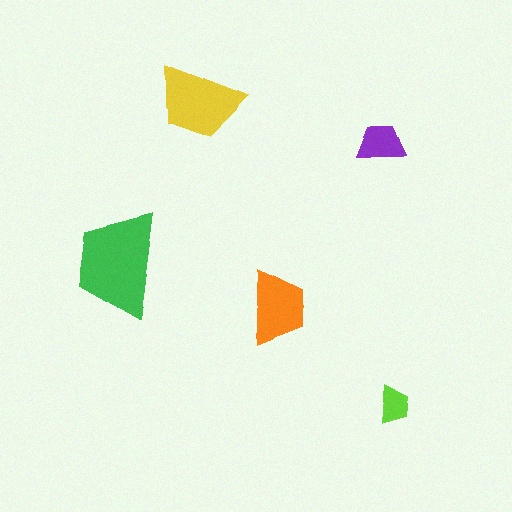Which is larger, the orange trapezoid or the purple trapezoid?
The orange one.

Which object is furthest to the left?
The green trapezoid is leftmost.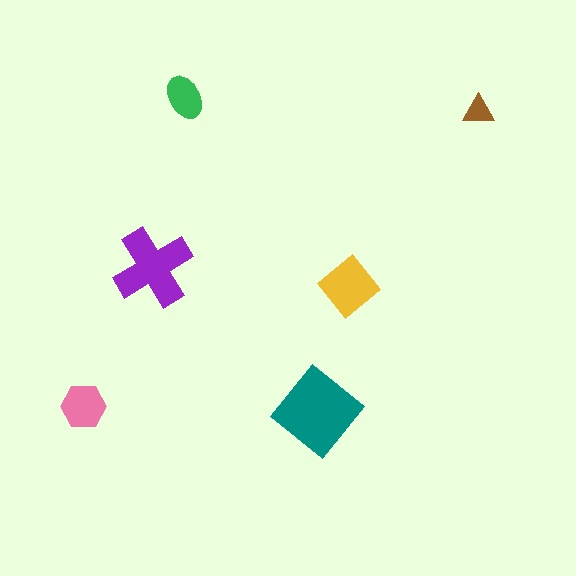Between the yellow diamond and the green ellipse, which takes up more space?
The yellow diamond.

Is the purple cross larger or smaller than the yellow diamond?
Larger.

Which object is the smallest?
The brown triangle.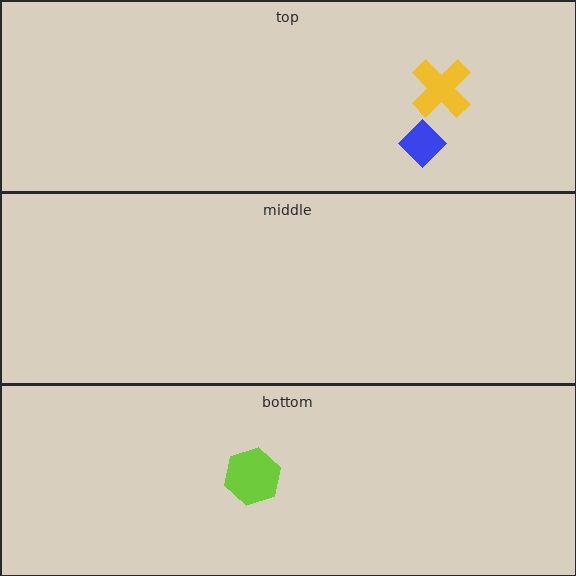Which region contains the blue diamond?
The top region.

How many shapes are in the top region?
2.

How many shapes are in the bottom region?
1.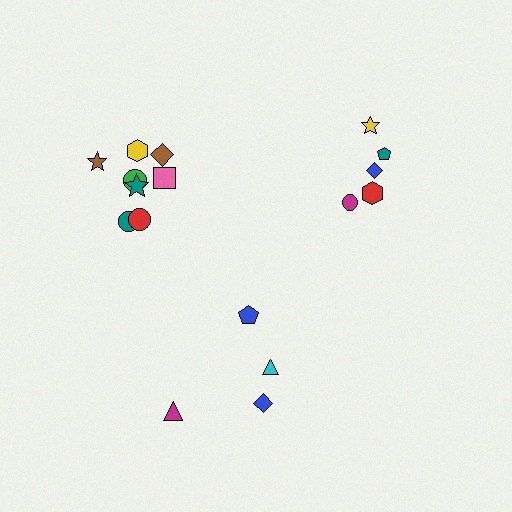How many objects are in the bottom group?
There are 4 objects.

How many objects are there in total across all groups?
There are 17 objects.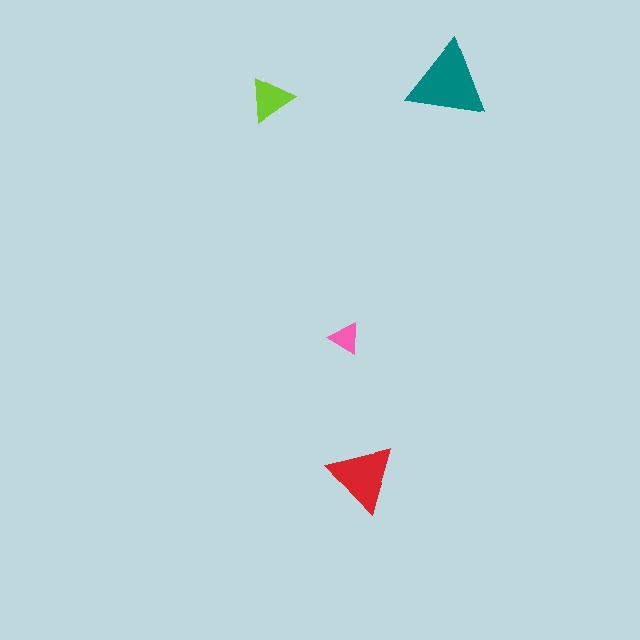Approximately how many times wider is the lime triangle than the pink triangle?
About 1.5 times wider.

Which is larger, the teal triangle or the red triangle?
The teal one.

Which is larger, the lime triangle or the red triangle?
The red one.